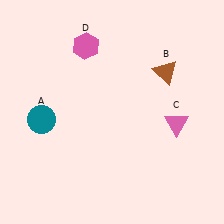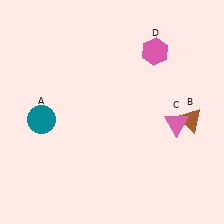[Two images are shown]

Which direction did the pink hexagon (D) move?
The pink hexagon (D) moved right.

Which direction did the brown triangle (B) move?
The brown triangle (B) moved down.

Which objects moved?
The objects that moved are: the brown triangle (B), the pink hexagon (D).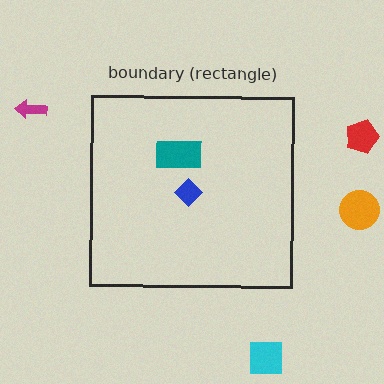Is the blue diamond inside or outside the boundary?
Inside.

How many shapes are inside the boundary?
2 inside, 4 outside.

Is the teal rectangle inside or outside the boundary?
Inside.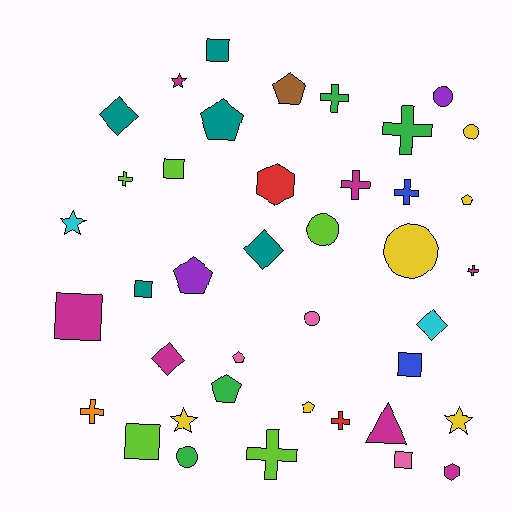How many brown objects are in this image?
There is 1 brown object.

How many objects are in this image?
There are 40 objects.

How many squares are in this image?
There are 7 squares.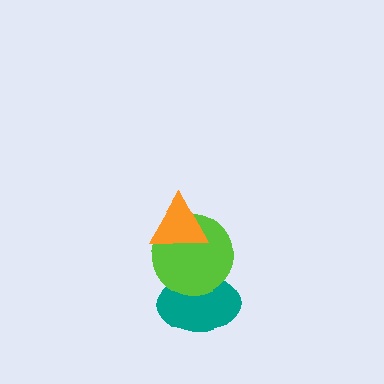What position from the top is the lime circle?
The lime circle is 2nd from the top.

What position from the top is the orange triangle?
The orange triangle is 1st from the top.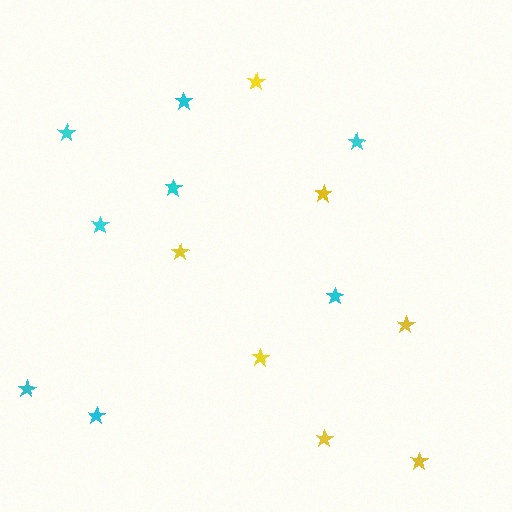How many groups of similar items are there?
There are 2 groups: one group of cyan stars (8) and one group of yellow stars (7).